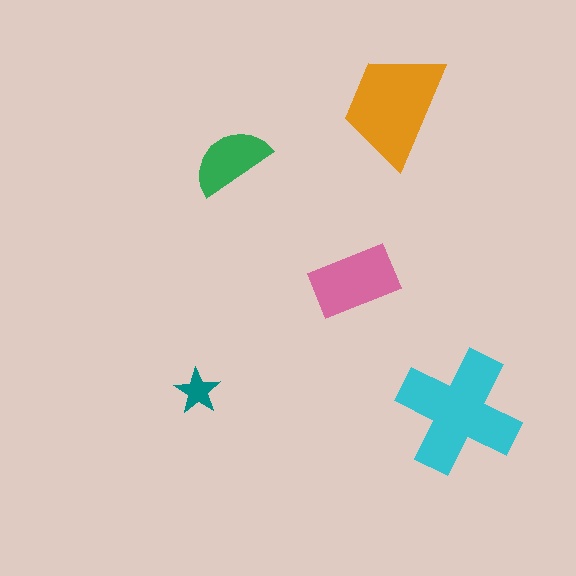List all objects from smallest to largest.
The teal star, the green semicircle, the pink rectangle, the orange trapezoid, the cyan cross.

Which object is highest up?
The orange trapezoid is topmost.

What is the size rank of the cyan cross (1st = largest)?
1st.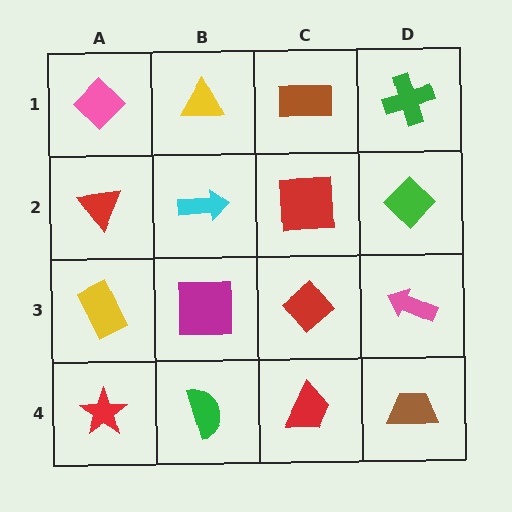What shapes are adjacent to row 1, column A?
A red triangle (row 2, column A), a yellow triangle (row 1, column B).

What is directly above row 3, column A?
A red triangle.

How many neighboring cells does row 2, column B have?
4.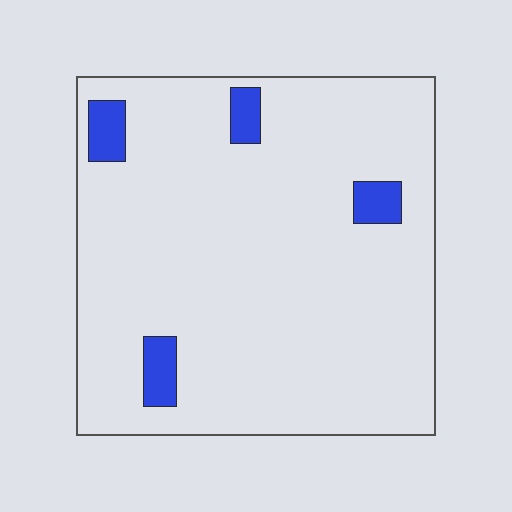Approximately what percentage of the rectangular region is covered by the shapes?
Approximately 5%.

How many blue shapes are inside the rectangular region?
4.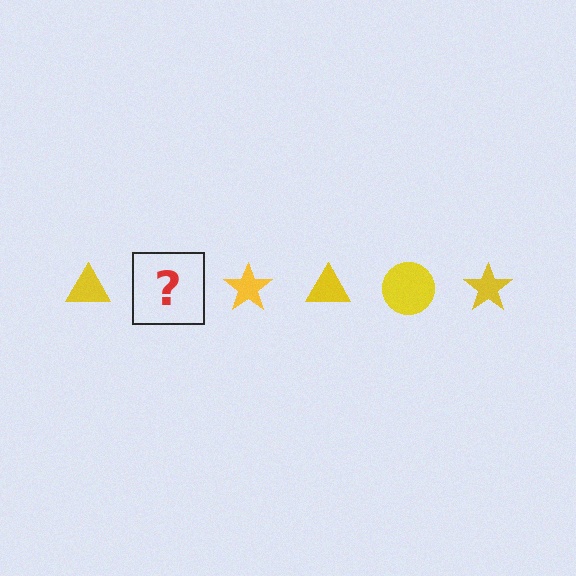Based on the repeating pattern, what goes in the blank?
The blank should be a yellow circle.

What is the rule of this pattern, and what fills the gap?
The rule is that the pattern cycles through triangle, circle, star shapes in yellow. The gap should be filled with a yellow circle.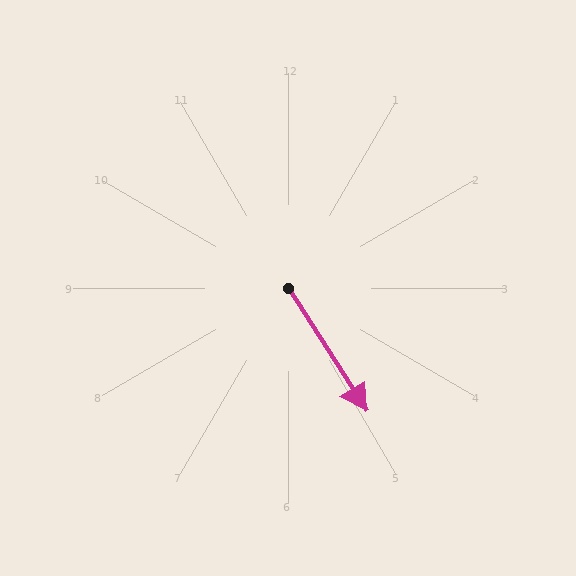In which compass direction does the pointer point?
Southeast.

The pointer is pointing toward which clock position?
Roughly 5 o'clock.